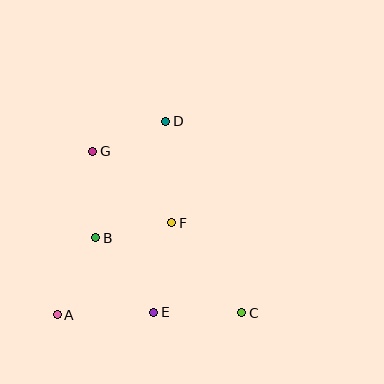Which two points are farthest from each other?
Points A and D are farthest from each other.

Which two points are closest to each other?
Points B and F are closest to each other.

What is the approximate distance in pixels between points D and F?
The distance between D and F is approximately 102 pixels.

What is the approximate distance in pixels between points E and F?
The distance between E and F is approximately 91 pixels.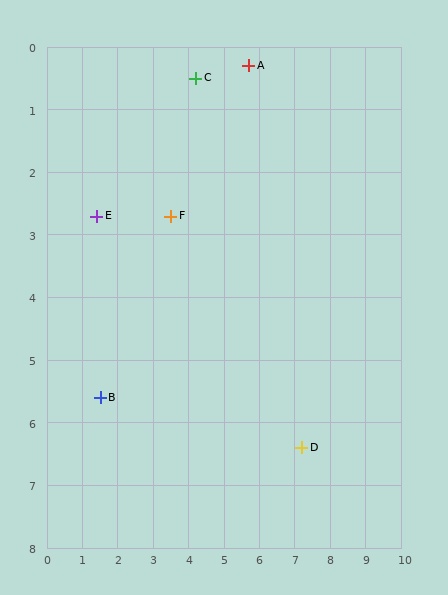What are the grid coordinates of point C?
Point C is at approximately (4.2, 0.5).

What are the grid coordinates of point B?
Point B is at approximately (1.5, 5.6).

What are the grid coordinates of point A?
Point A is at approximately (5.7, 0.3).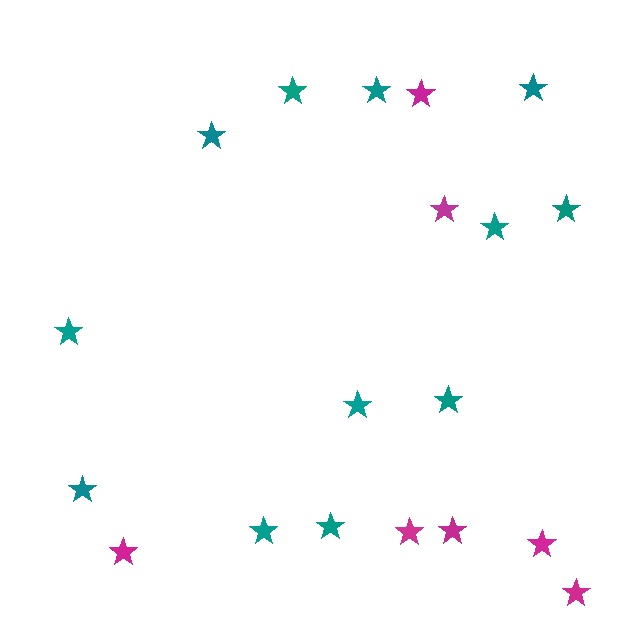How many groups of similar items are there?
There are 2 groups: one group of magenta stars (7) and one group of teal stars (12).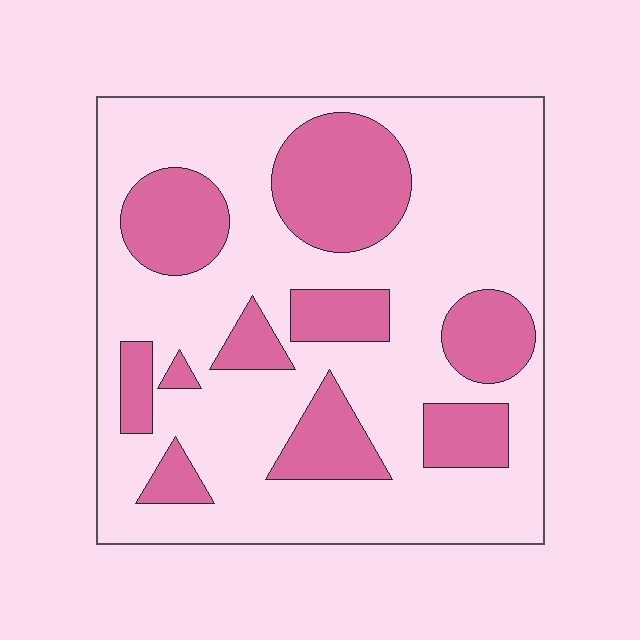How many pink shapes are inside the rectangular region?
10.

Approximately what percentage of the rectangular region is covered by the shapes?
Approximately 30%.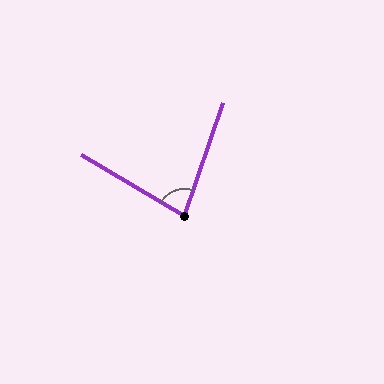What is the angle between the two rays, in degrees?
Approximately 78 degrees.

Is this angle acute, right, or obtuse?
It is acute.